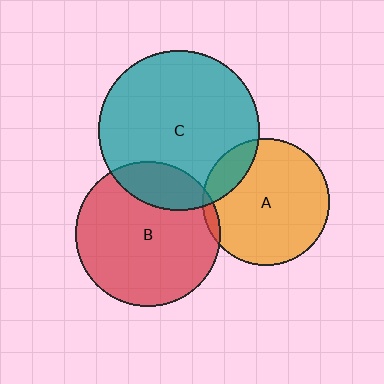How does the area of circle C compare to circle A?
Approximately 1.6 times.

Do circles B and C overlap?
Yes.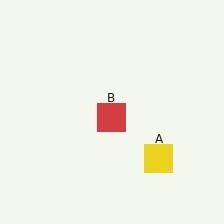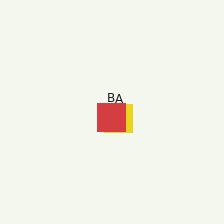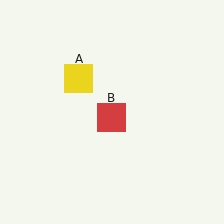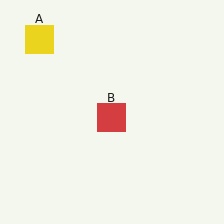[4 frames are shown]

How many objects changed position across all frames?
1 object changed position: yellow square (object A).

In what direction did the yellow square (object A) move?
The yellow square (object A) moved up and to the left.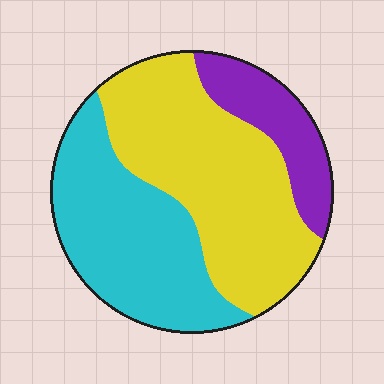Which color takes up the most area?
Yellow, at roughly 45%.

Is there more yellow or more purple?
Yellow.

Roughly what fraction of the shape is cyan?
Cyan covers roughly 35% of the shape.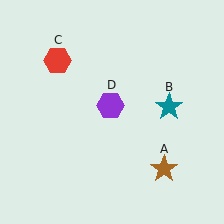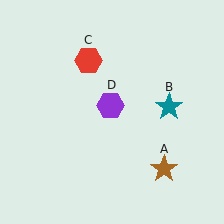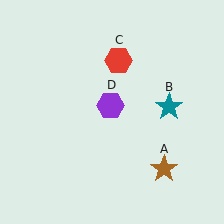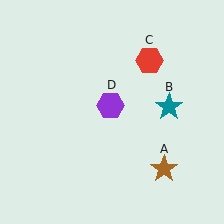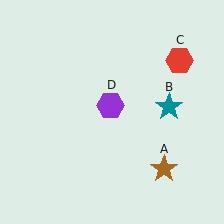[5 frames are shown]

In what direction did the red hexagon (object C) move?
The red hexagon (object C) moved right.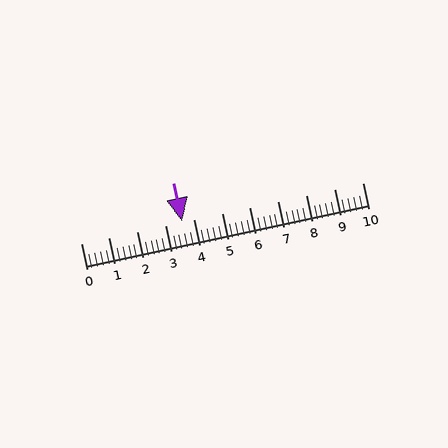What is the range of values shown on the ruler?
The ruler shows values from 0 to 10.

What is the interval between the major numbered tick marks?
The major tick marks are spaced 1 units apart.